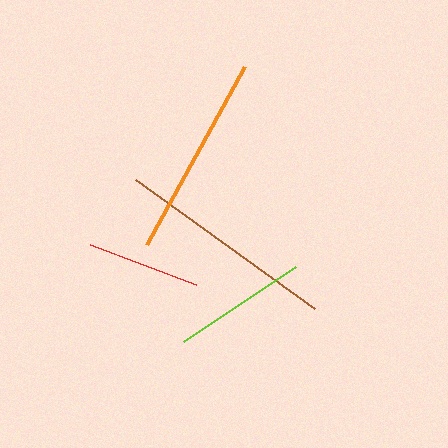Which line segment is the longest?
The brown line is the longest at approximately 221 pixels.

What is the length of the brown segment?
The brown segment is approximately 221 pixels long.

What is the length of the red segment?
The red segment is approximately 113 pixels long.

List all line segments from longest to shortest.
From longest to shortest: brown, orange, lime, red.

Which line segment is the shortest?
The red line is the shortest at approximately 113 pixels.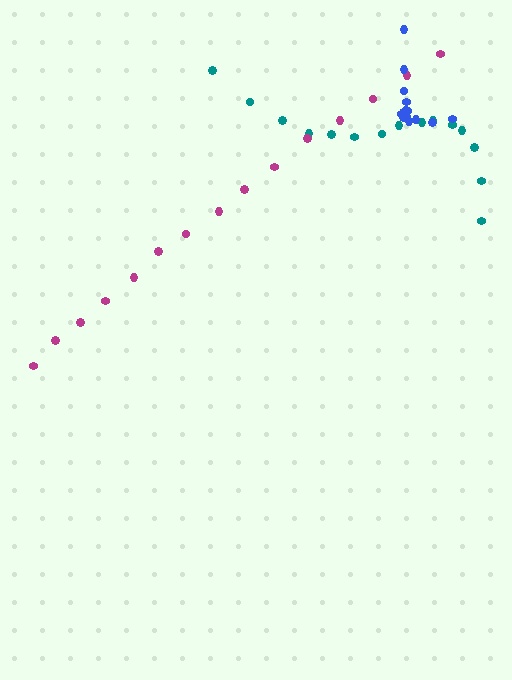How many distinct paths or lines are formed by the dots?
There are 3 distinct paths.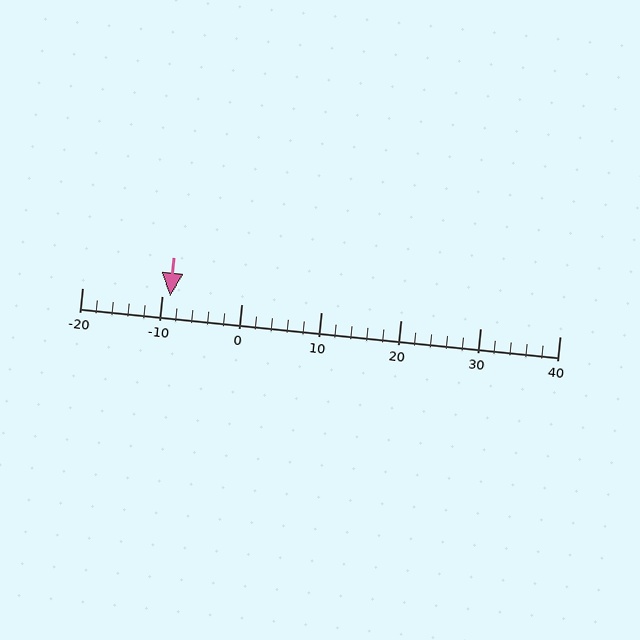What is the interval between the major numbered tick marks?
The major tick marks are spaced 10 units apart.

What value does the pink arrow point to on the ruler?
The pink arrow points to approximately -9.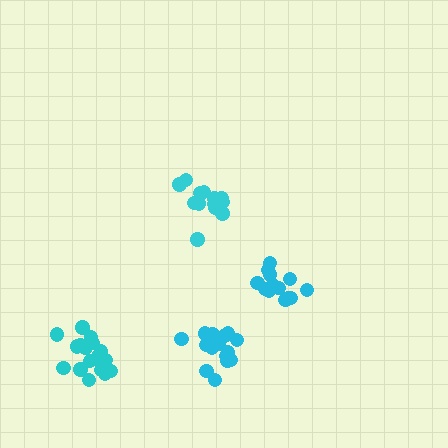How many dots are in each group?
Group 1: 18 dots, Group 2: 14 dots, Group 3: 13 dots, Group 4: 17 dots (62 total).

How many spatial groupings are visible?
There are 4 spatial groupings.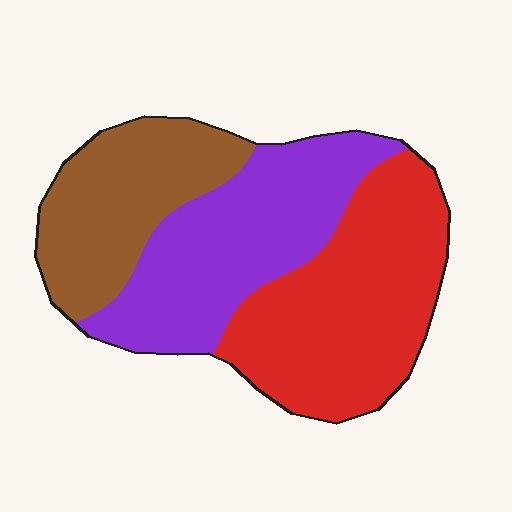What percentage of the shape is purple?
Purple covers around 35% of the shape.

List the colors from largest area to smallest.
From largest to smallest: red, purple, brown.